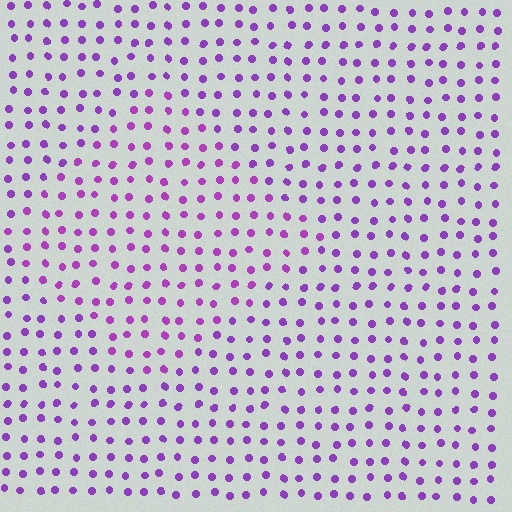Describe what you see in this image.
The image is filled with small purple elements in a uniform arrangement. A diamond-shaped region is visible where the elements are tinted to a slightly different hue, forming a subtle color boundary.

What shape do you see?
I see a diamond.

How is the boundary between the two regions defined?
The boundary is defined purely by a slight shift in hue (about 17 degrees). Spacing, size, and orientation are identical on both sides.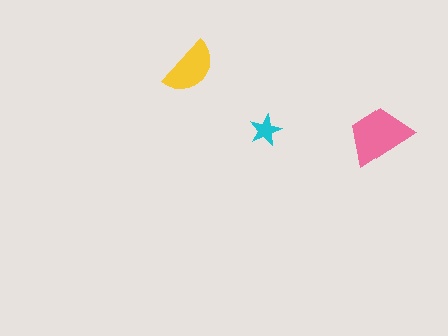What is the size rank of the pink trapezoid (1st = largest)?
1st.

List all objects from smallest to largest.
The cyan star, the yellow semicircle, the pink trapezoid.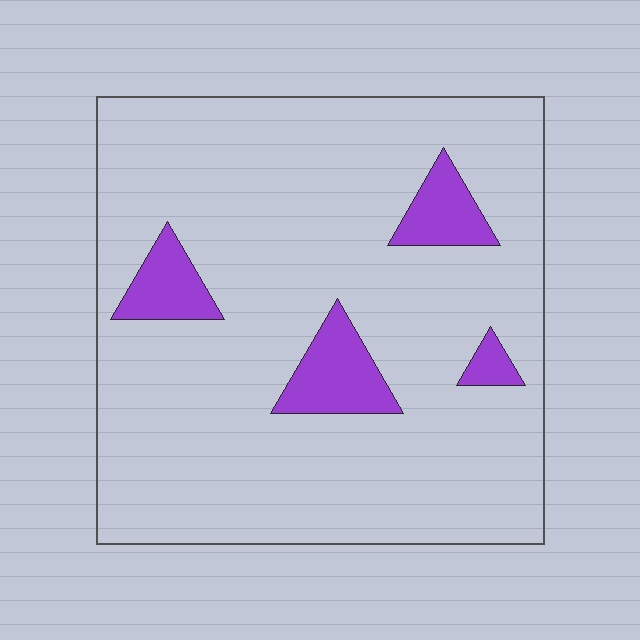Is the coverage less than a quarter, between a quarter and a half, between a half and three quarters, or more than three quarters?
Less than a quarter.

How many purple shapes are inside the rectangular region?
4.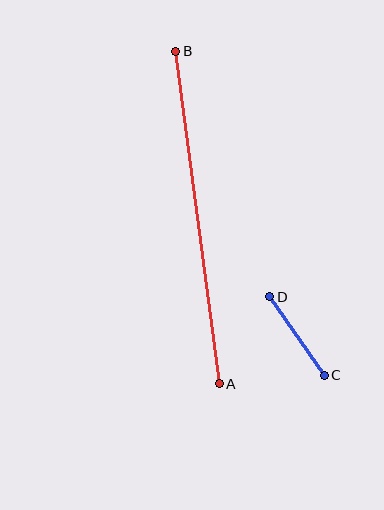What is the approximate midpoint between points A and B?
The midpoint is at approximately (198, 217) pixels.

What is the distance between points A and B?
The distance is approximately 335 pixels.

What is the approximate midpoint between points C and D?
The midpoint is at approximately (297, 336) pixels.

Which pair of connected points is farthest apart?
Points A and B are farthest apart.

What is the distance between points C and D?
The distance is approximately 96 pixels.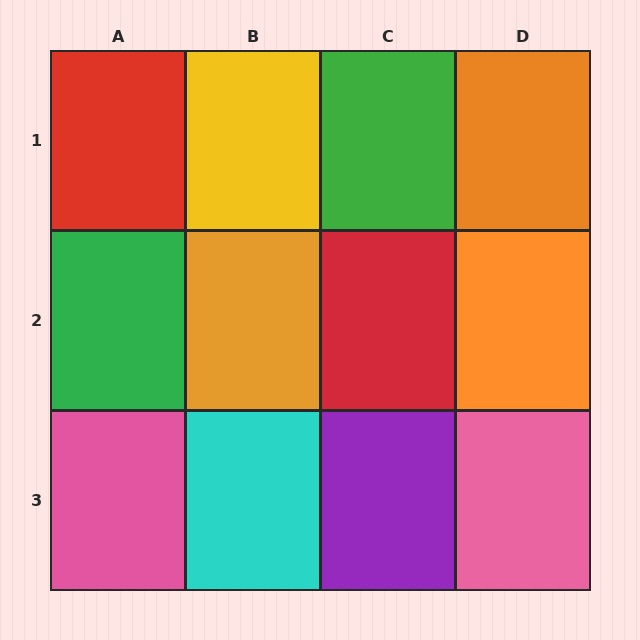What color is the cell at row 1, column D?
Orange.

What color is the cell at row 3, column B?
Cyan.